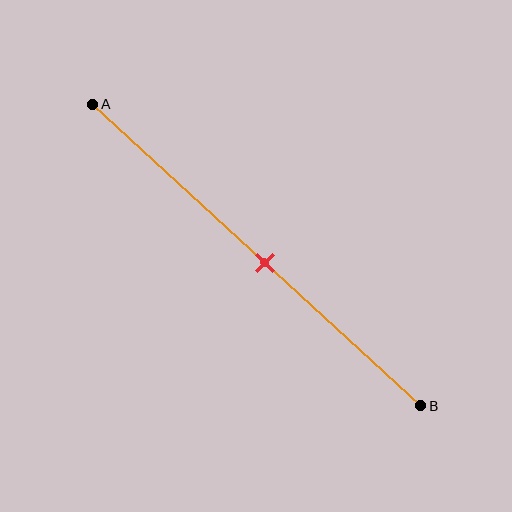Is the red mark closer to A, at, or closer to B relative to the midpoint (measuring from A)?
The red mark is approximately at the midpoint of segment AB.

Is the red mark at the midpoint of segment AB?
Yes, the mark is approximately at the midpoint.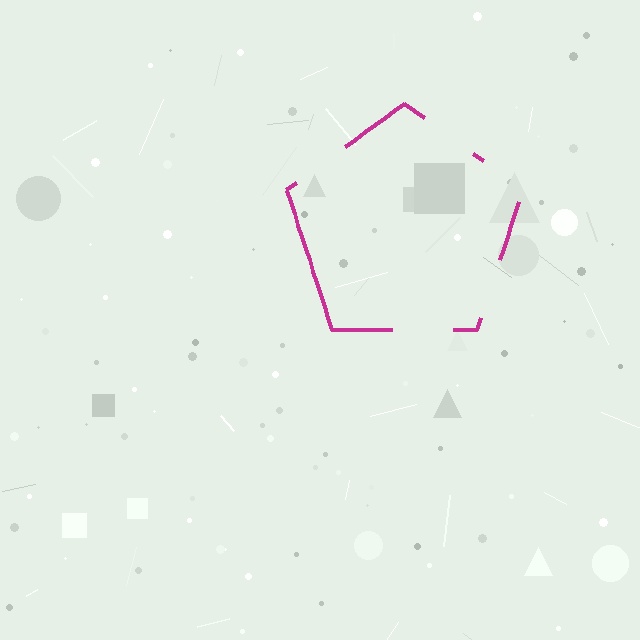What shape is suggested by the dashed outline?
The dashed outline suggests a pentagon.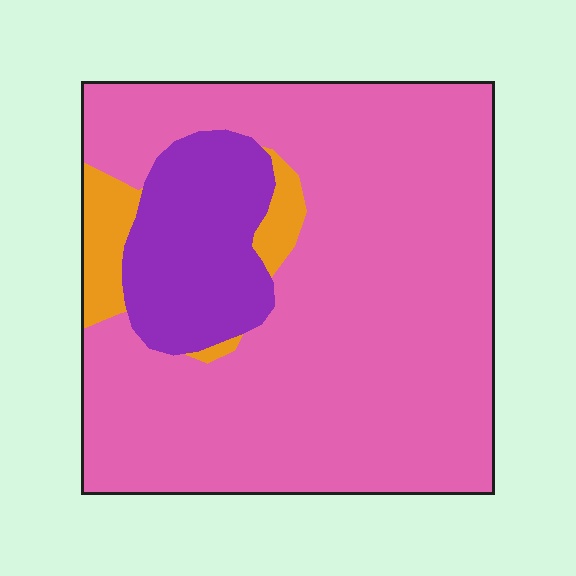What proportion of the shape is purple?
Purple takes up about one sixth (1/6) of the shape.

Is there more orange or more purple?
Purple.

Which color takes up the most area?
Pink, at roughly 75%.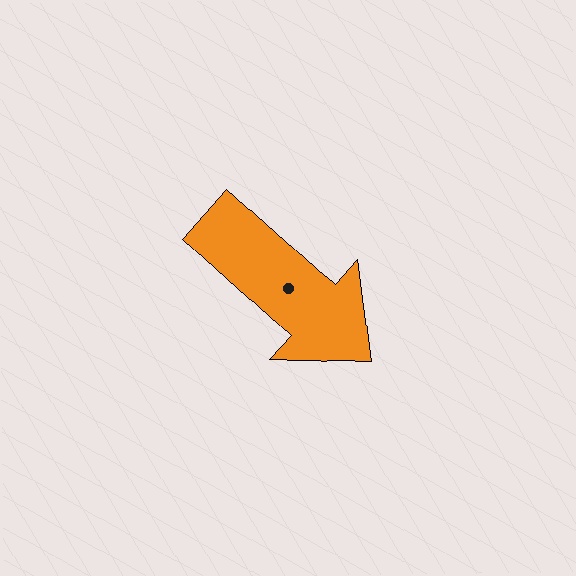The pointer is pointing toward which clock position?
Roughly 4 o'clock.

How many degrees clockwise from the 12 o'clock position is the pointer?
Approximately 132 degrees.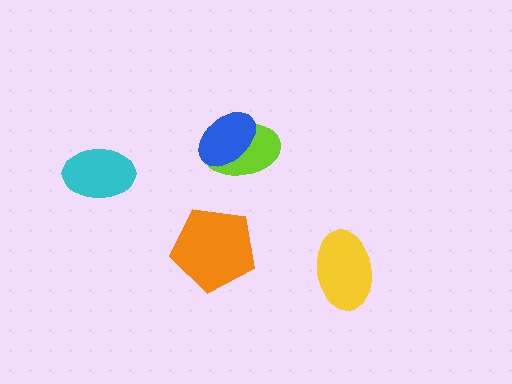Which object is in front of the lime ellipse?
The blue ellipse is in front of the lime ellipse.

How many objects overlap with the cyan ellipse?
0 objects overlap with the cyan ellipse.